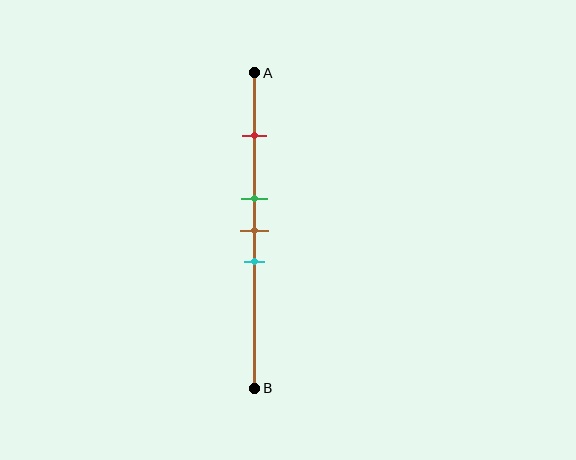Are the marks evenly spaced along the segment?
No, the marks are not evenly spaced.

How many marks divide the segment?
There are 4 marks dividing the segment.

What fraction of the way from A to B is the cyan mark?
The cyan mark is approximately 60% (0.6) of the way from A to B.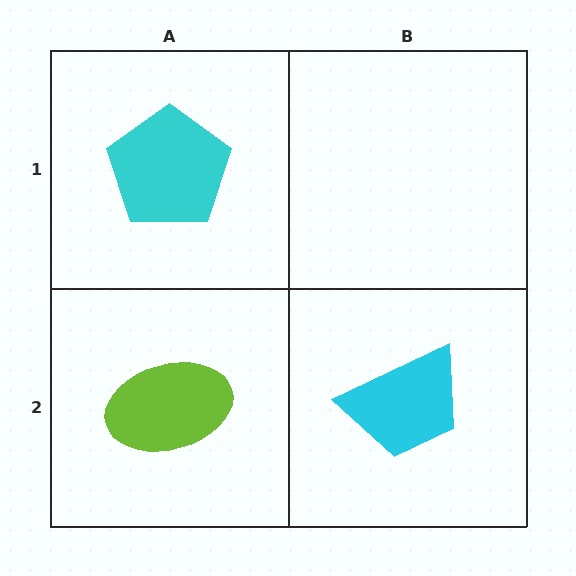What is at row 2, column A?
A lime ellipse.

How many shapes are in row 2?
2 shapes.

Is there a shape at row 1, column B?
No, that cell is empty.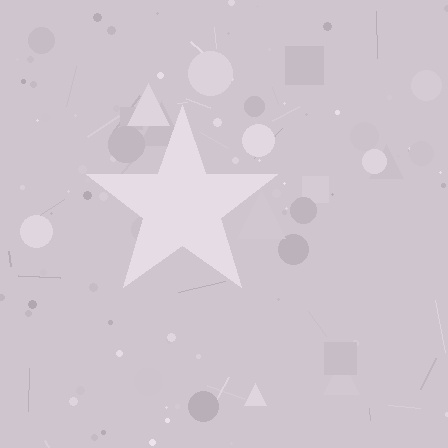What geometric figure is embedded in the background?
A star is embedded in the background.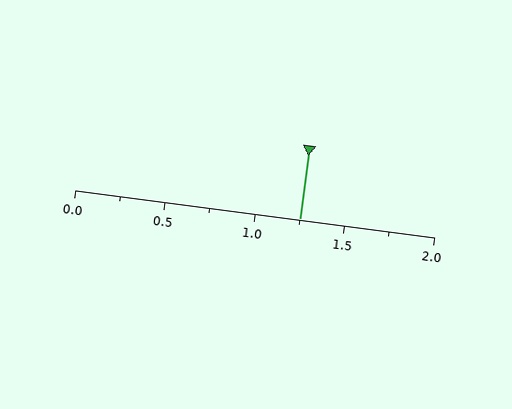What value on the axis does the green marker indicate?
The marker indicates approximately 1.25.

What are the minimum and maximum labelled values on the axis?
The axis runs from 0.0 to 2.0.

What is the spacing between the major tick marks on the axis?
The major ticks are spaced 0.5 apart.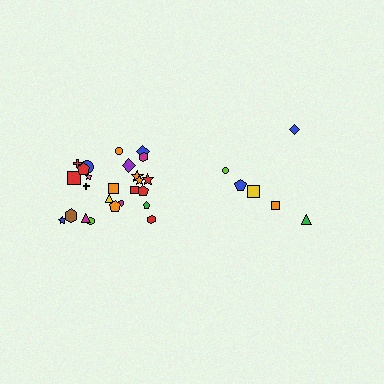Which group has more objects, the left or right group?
The left group.